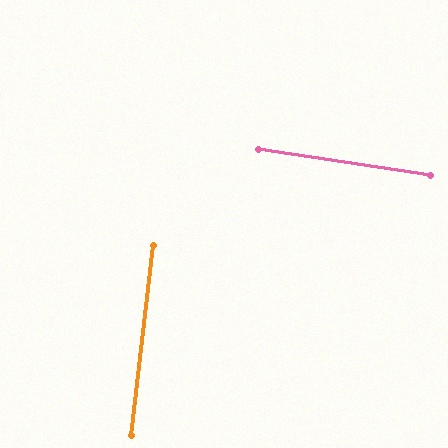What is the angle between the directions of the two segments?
Approximately 88 degrees.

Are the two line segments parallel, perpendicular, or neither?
Perpendicular — they meet at approximately 88°.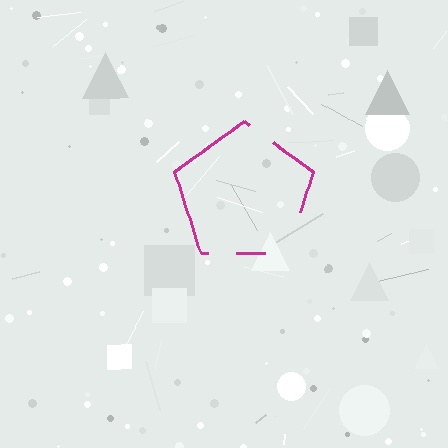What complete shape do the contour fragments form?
The contour fragments form a pentagon.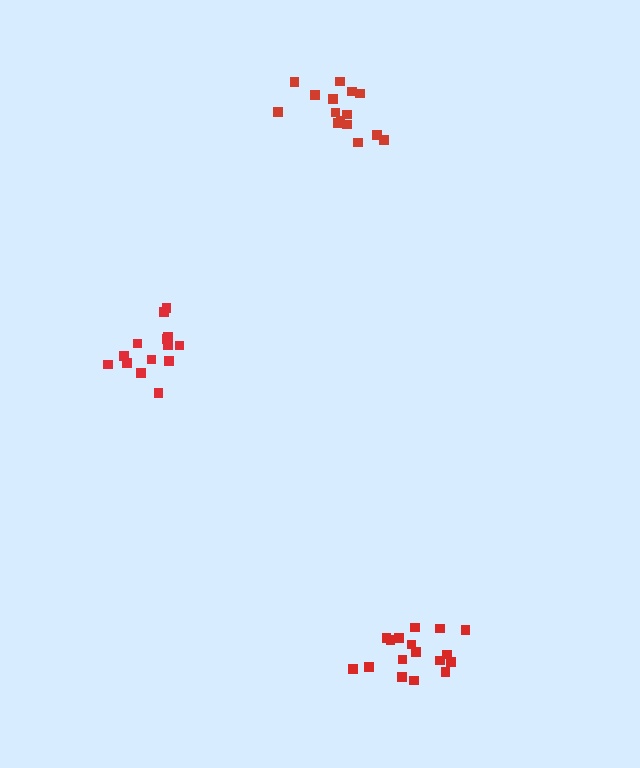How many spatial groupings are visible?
There are 3 spatial groupings.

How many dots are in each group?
Group 1: 17 dots, Group 2: 14 dots, Group 3: 15 dots (46 total).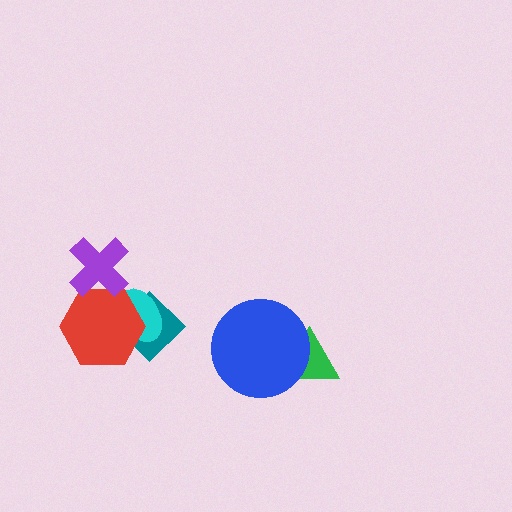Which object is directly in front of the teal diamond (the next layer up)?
The cyan ellipse is directly in front of the teal diamond.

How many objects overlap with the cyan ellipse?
2 objects overlap with the cyan ellipse.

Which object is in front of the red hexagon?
The purple cross is in front of the red hexagon.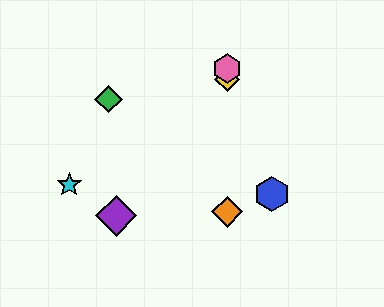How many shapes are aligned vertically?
4 shapes (the red star, the yellow diamond, the orange diamond, the pink hexagon) are aligned vertically.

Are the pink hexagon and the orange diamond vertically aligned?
Yes, both are at x≈227.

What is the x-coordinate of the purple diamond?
The purple diamond is at x≈116.